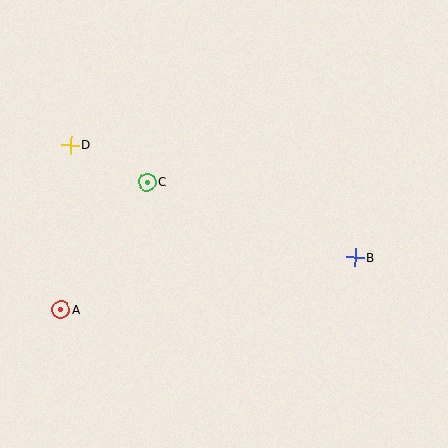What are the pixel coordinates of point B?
Point B is at (355, 257).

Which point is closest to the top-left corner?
Point D is closest to the top-left corner.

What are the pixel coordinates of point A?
Point A is at (61, 309).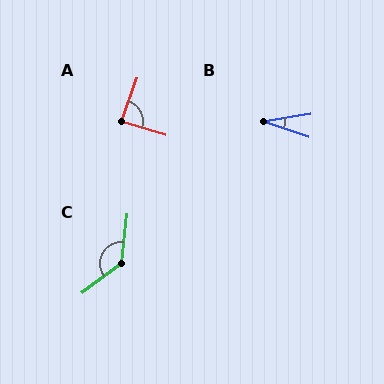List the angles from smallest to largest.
B (28°), A (87°), C (132°).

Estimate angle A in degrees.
Approximately 87 degrees.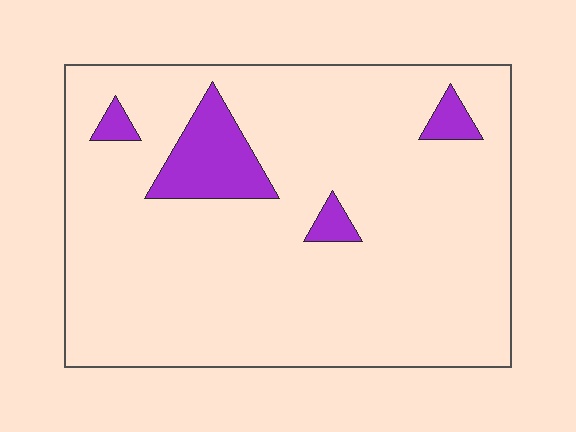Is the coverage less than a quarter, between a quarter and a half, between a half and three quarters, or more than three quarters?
Less than a quarter.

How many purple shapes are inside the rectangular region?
4.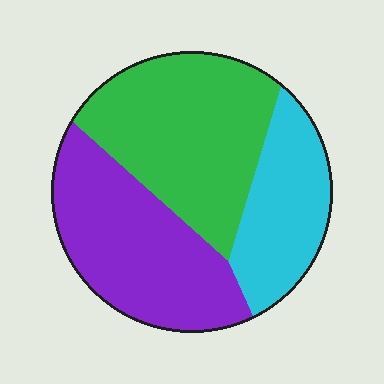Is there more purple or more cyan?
Purple.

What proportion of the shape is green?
Green covers around 40% of the shape.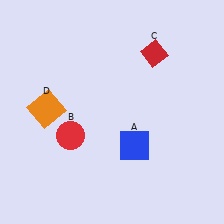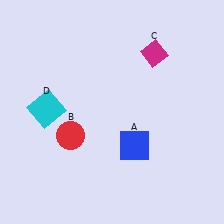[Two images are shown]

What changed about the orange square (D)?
In Image 1, D is orange. In Image 2, it changed to cyan.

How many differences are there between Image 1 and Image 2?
There are 2 differences between the two images.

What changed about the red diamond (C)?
In Image 1, C is red. In Image 2, it changed to magenta.